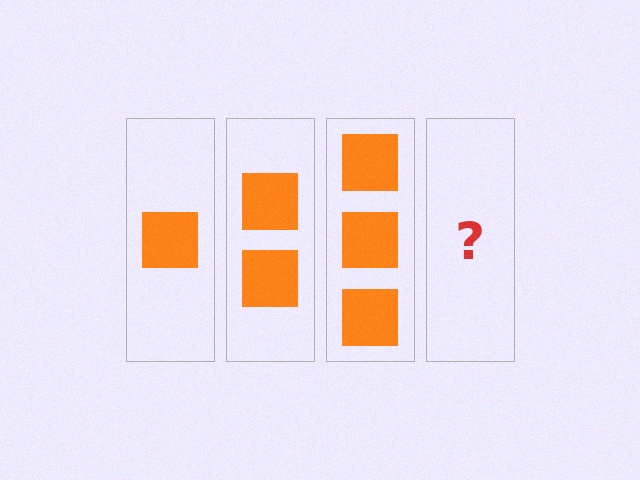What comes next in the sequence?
The next element should be 4 squares.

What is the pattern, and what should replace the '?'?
The pattern is that each step adds one more square. The '?' should be 4 squares.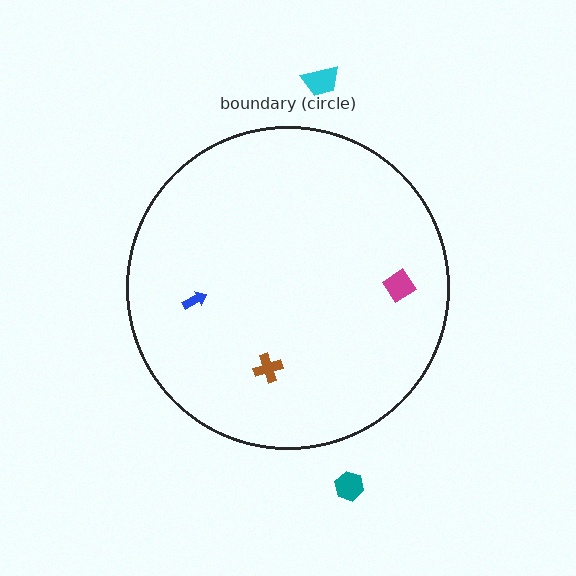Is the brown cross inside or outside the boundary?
Inside.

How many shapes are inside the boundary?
3 inside, 2 outside.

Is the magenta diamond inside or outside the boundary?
Inside.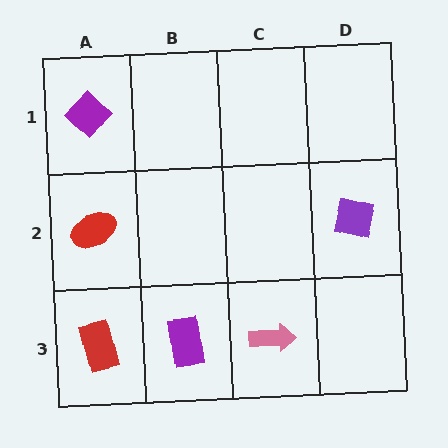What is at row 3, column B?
A purple rectangle.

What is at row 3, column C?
A pink arrow.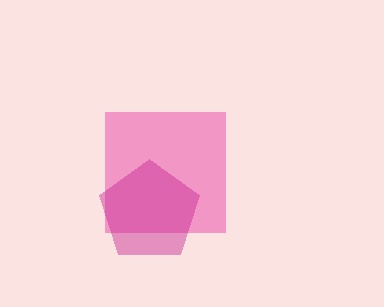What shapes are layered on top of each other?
The layered shapes are: a pink square, a magenta pentagon.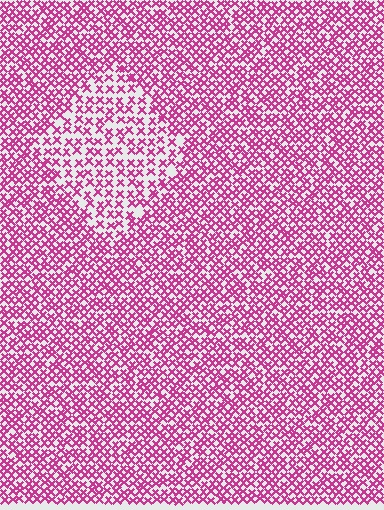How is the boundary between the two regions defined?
The boundary is defined by a change in element density (approximately 1.7x ratio). All elements are the same color, size, and shape.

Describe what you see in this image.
The image contains small magenta elements arranged at two different densities. A diamond-shaped region is visible where the elements are less densely packed than the surrounding area.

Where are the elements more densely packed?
The elements are more densely packed outside the diamond boundary.